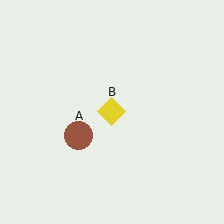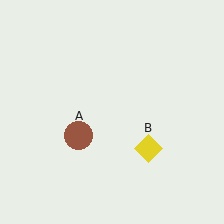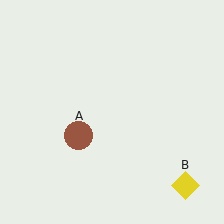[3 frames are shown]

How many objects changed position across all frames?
1 object changed position: yellow diamond (object B).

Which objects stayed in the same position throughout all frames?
Brown circle (object A) remained stationary.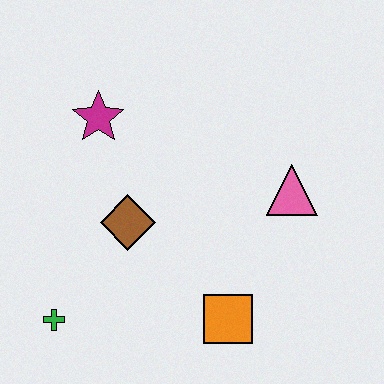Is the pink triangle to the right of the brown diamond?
Yes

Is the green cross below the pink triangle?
Yes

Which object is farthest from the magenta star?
The orange square is farthest from the magenta star.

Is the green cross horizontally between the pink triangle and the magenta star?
No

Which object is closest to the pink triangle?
The orange square is closest to the pink triangle.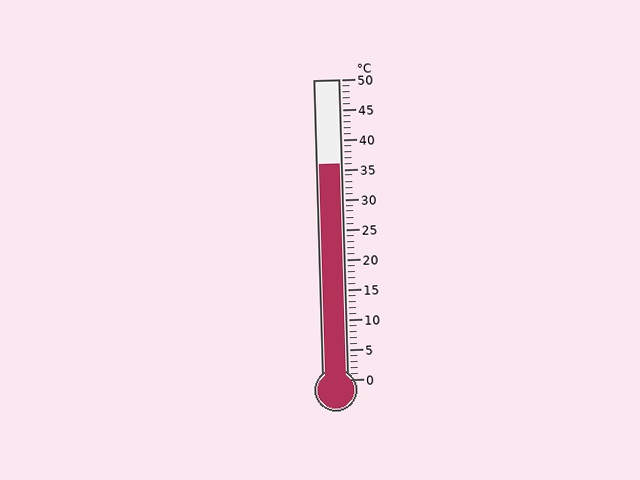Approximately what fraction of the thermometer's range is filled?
The thermometer is filled to approximately 70% of its range.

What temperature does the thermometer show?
The thermometer shows approximately 36°C.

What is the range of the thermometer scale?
The thermometer scale ranges from 0°C to 50°C.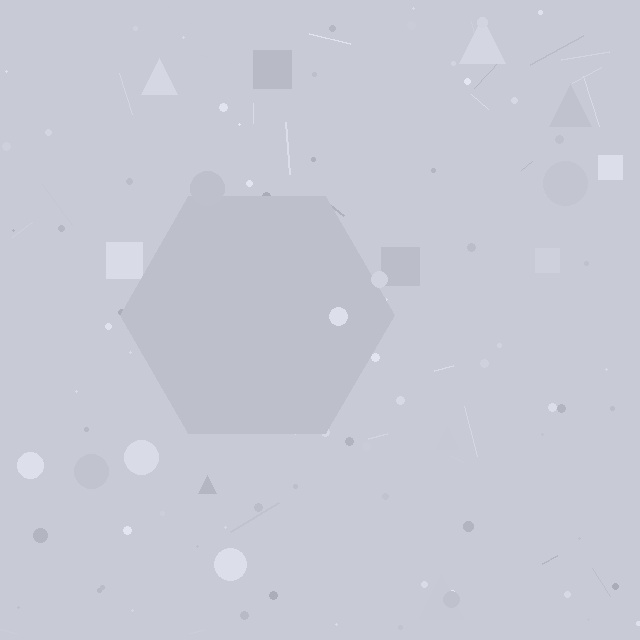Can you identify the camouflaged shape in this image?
The camouflaged shape is a hexagon.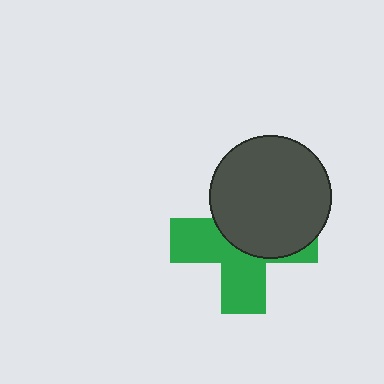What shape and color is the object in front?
The object in front is a dark gray circle.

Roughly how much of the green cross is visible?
About half of it is visible (roughly 50%).